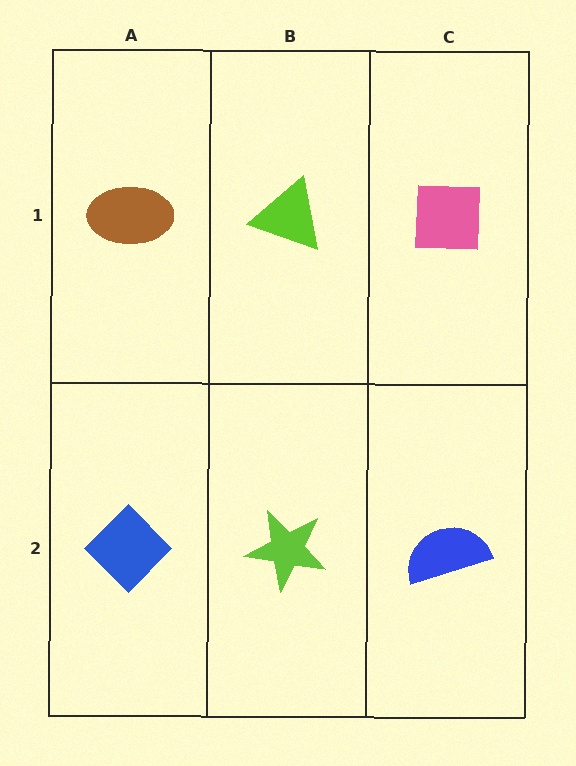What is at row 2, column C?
A blue semicircle.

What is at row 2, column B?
A lime star.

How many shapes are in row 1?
3 shapes.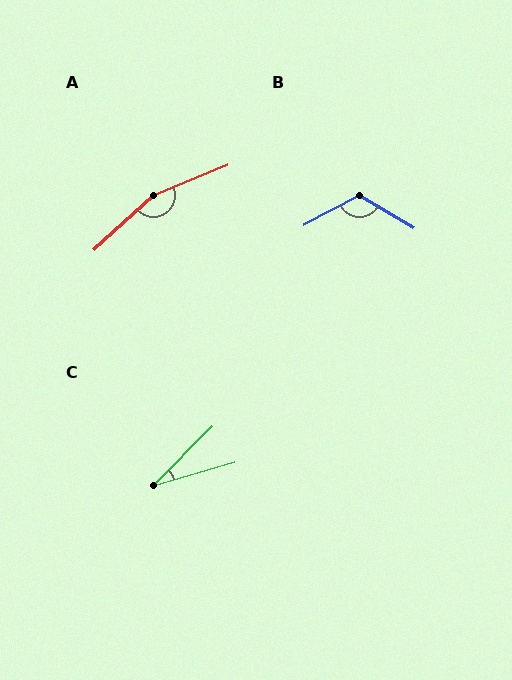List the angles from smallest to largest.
C (29°), B (122°), A (159°).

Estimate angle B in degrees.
Approximately 122 degrees.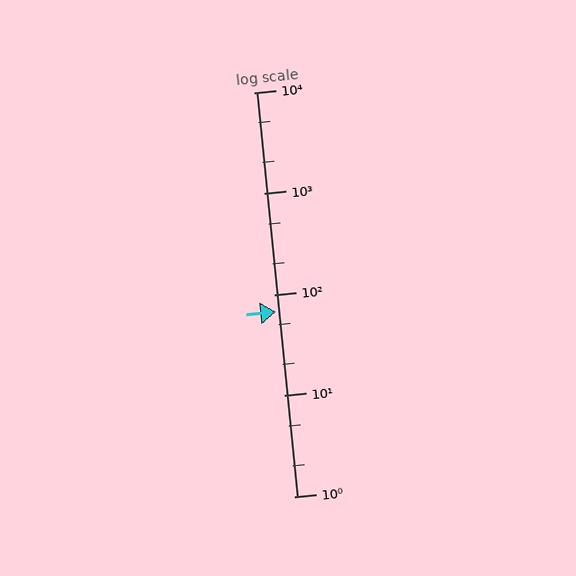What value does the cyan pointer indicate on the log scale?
The pointer indicates approximately 68.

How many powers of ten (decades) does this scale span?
The scale spans 4 decades, from 1 to 10000.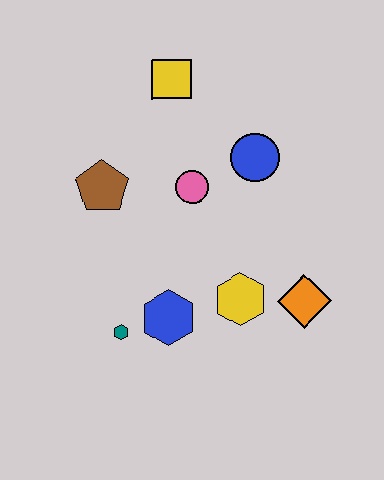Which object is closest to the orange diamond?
The yellow hexagon is closest to the orange diamond.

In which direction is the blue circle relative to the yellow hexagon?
The blue circle is above the yellow hexagon.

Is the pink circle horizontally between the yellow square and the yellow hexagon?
Yes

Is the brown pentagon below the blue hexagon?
No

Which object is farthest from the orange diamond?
The yellow square is farthest from the orange diamond.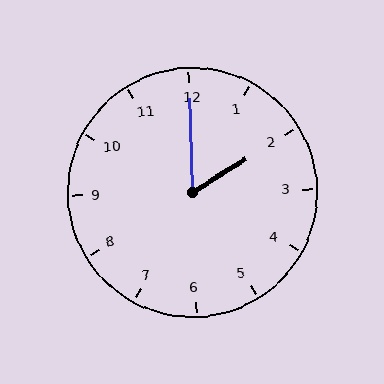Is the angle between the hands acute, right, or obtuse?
It is acute.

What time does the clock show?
2:00.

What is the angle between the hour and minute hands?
Approximately 60 degrees.